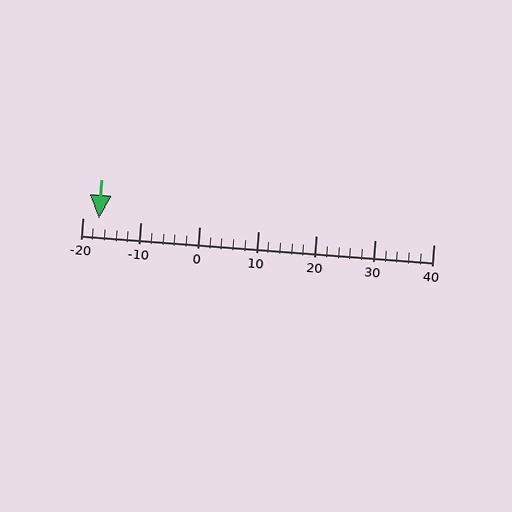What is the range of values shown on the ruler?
The ruler shows values from -20 to 40.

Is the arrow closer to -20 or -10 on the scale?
The arrow is closer to -20.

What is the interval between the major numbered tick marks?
The major tick marks are spaced 10 units apart.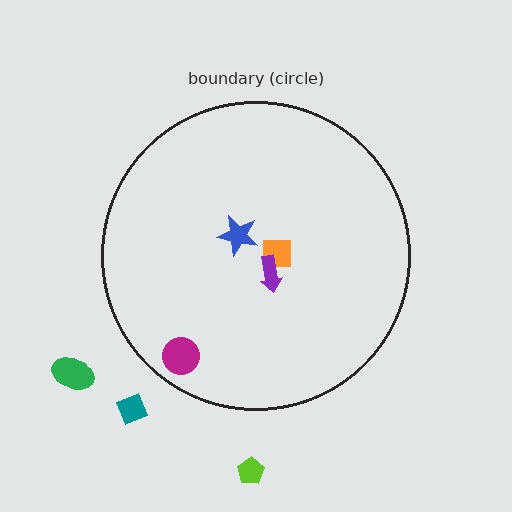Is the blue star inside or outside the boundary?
Inside.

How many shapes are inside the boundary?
4 inside, 3 outside.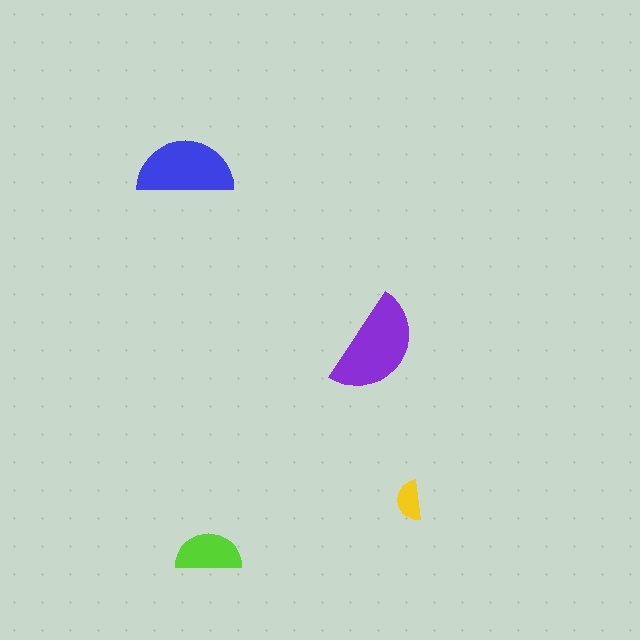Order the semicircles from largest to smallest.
the purple one, the blue one, the lime one, the yellow one.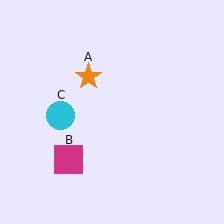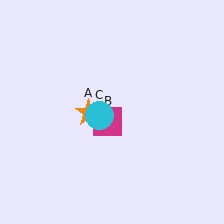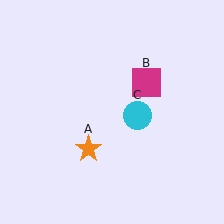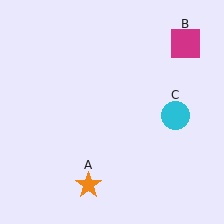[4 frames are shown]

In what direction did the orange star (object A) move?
The orange star (object A) moved down.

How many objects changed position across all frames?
3 objects changed position: orange star (object A), magenta square (object B), cyan circle (object C).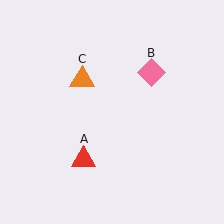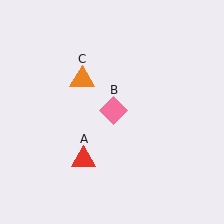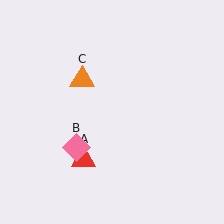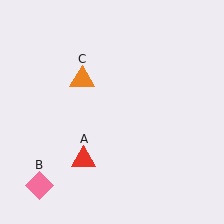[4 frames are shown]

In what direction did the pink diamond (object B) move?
The pink diamond (object B) moved down and to the left.